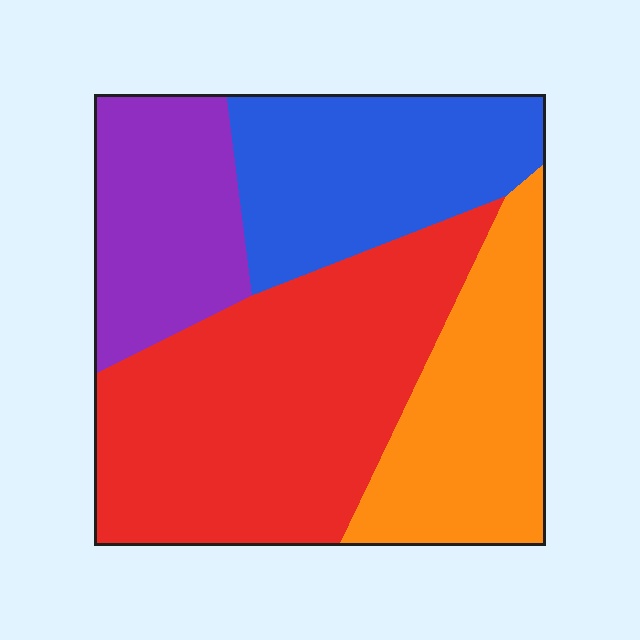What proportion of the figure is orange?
Orange covers roughly 20% of the figure.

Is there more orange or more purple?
Orange.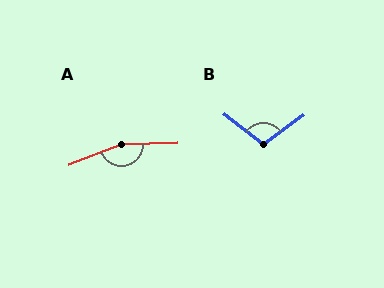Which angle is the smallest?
B, at approximately 106 degrees.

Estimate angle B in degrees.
Approximately 106 degrees.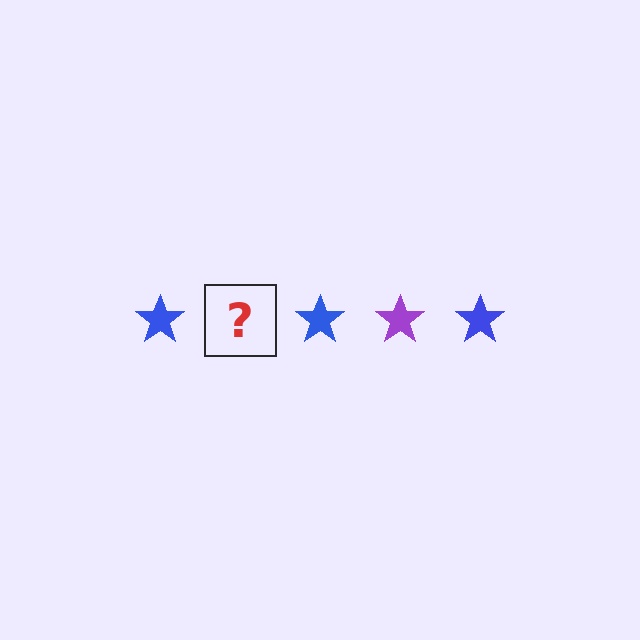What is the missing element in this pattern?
The missing element is a purple star.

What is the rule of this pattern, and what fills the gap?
The rule is that the pattern cycles through blue, purple stars. The gap should be filled with a purple star.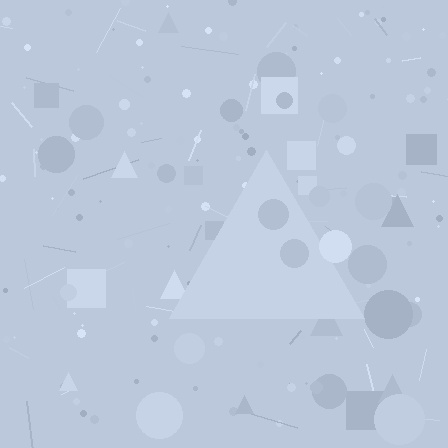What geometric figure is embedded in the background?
A triangle is embedded in the background.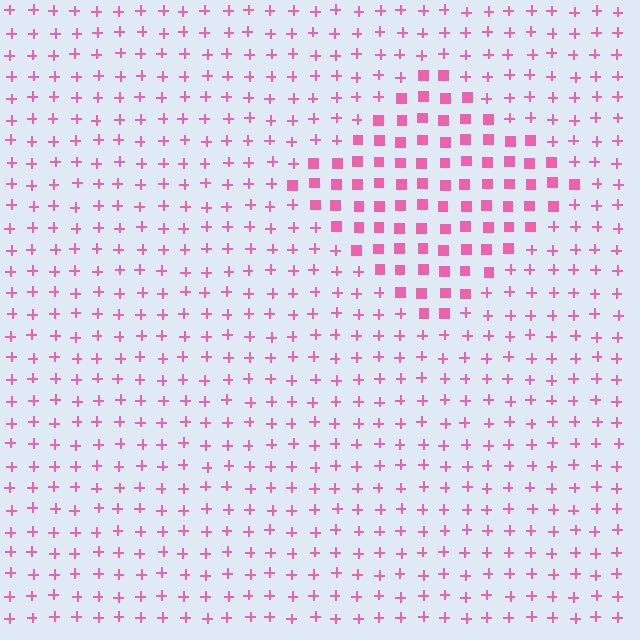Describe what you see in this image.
The image is filled with small pink elements arranged in a uniform grid. A diamond-shaped region contains squares, while the surrounding area contains plus signs. The boundary is defined purely by the change in element shape.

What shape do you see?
I see a diamond.